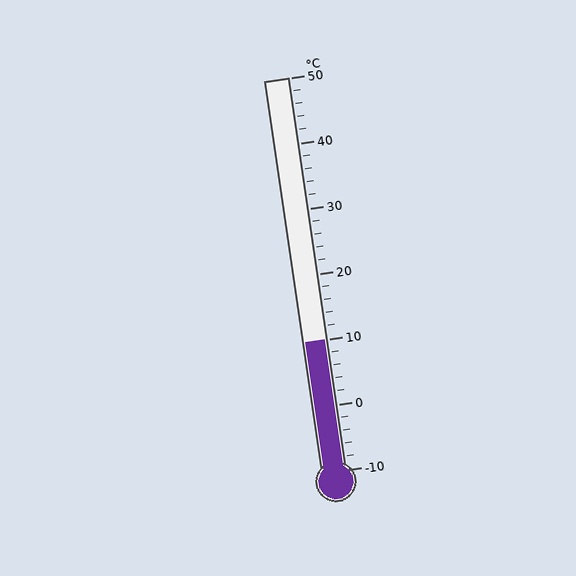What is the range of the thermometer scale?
The thermometer scale ranges from -10°C to 50°C.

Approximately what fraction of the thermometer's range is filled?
The thermometer is filled to approximately 35% of its range.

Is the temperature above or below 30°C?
The temperature is below 30°C.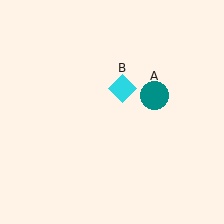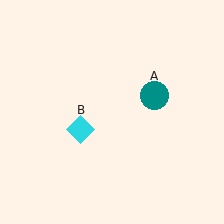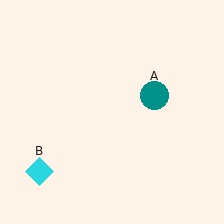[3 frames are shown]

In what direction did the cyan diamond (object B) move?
The cyan diamond (object B) moved down and to the left.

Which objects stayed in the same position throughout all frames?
Teal circle (object A) remained stationary.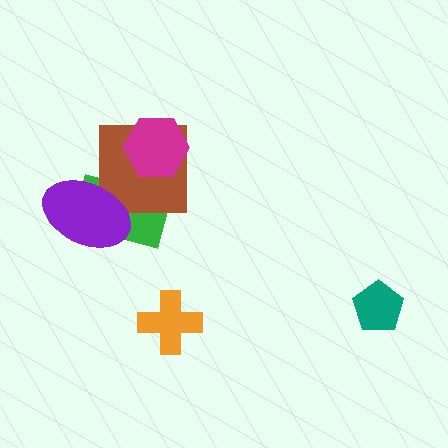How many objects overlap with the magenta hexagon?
1 object overlaps with the magenta hexagon.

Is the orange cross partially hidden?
No, no other shape covers it.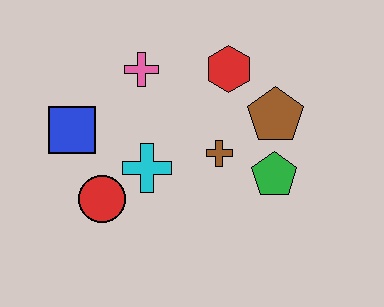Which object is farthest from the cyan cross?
The brown pentagon is farthest from the cyan cross.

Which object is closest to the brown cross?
The green pentagon is closest to the brown cross.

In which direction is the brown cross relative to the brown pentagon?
The brown cross is to the left of the brown pentagon.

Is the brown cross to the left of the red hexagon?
Yes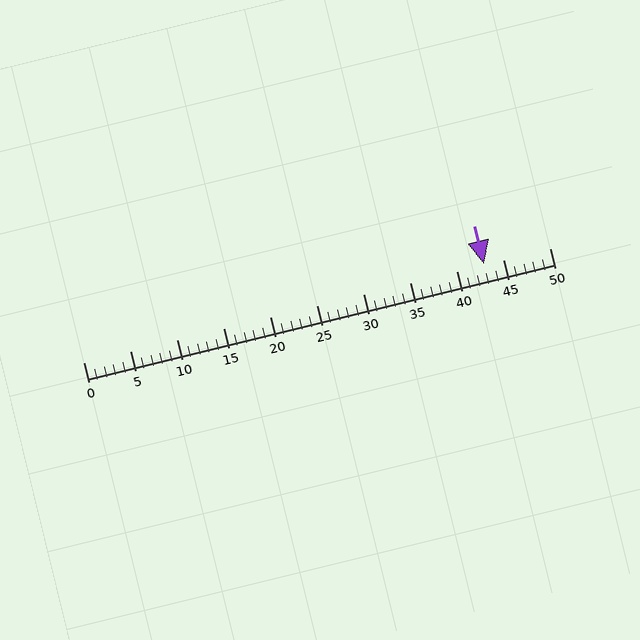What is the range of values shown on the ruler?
The ruler shows values from 0 to 50.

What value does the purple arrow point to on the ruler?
The purple arrow points to approximately 43.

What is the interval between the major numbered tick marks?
The major tick marks are spaced 5 units apart.